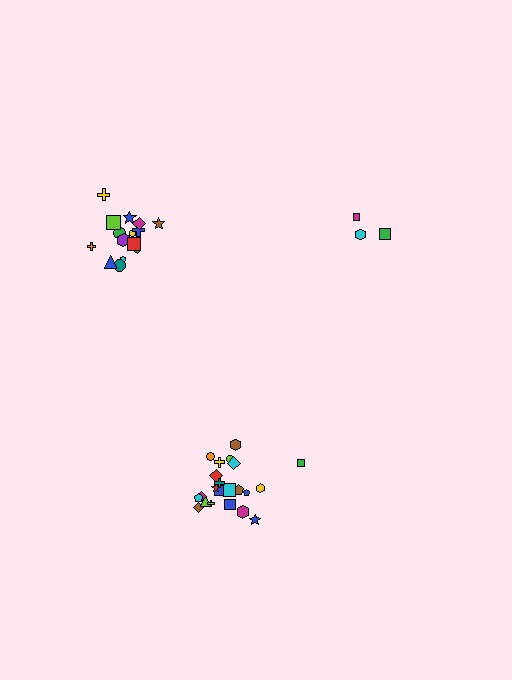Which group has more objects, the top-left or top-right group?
The top-left group.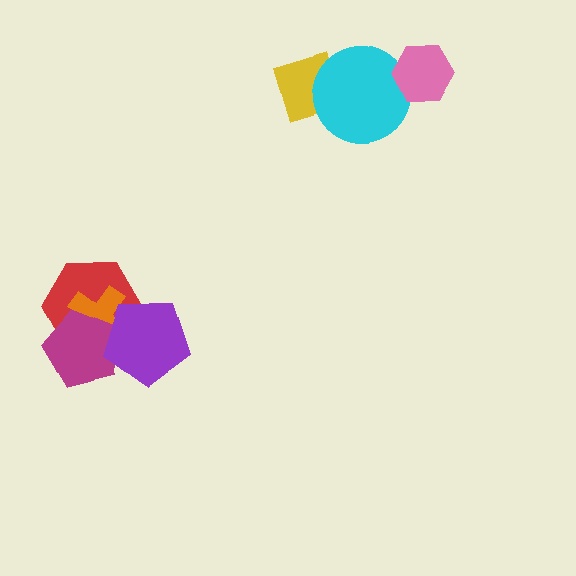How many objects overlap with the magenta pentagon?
3 objects overlap with the magenta pentagon.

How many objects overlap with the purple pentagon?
3 objects overlap with the purple pentagon.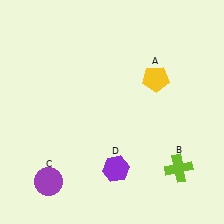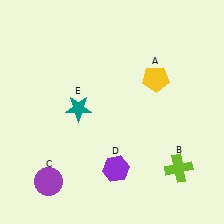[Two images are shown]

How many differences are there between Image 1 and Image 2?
There is 1 difference between the two images.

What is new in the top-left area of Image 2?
A teal star (E) was added in the top-left area of Image 2.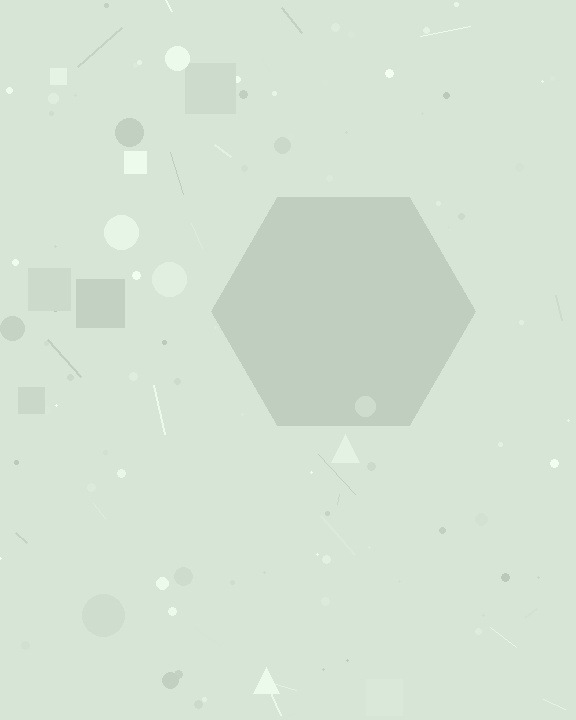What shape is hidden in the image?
A hexagon is hidden in the image.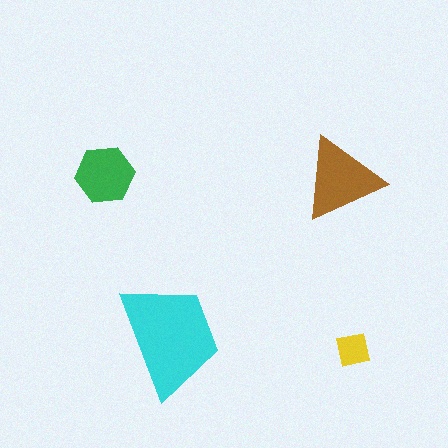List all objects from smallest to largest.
The yellow square, the green hexagon, the brown triangle, the cyan trapezoid.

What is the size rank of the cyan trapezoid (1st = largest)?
1st.